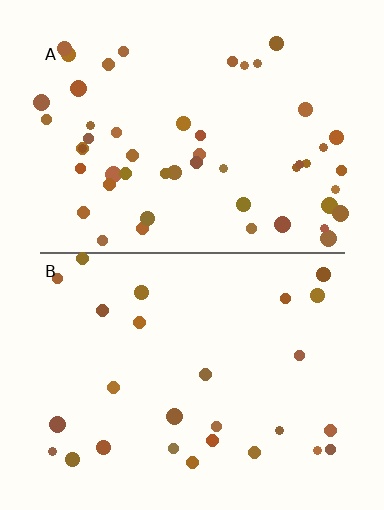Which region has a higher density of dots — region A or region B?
A (the top).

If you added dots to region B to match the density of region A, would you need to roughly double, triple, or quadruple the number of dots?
Approximately double.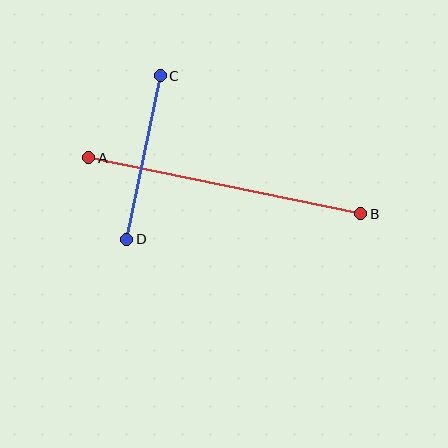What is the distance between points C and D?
The distance is approximately 167 pixels.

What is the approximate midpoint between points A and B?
The midpoint is at approximately (225, 186) pixels.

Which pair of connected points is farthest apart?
Points A and B are farthest apart.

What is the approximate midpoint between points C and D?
The midpoint is at approximately (143, 158) pixels.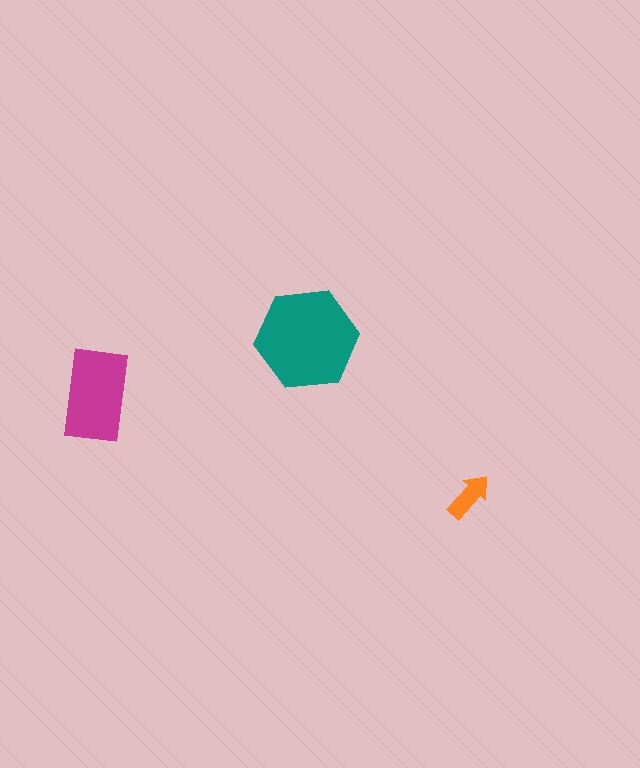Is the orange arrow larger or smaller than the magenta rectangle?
Smaller.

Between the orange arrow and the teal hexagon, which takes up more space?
The teal hexagon.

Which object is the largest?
The teal hexagon.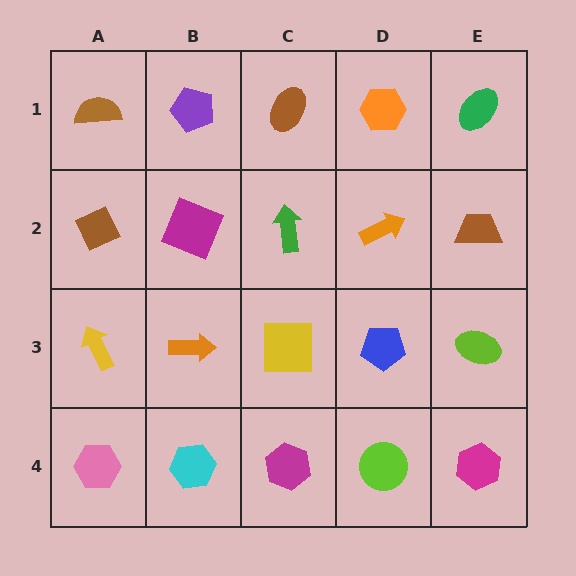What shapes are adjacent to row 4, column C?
A yellow square (row 3, column C), a cyan hexagon (row 4, column B), a lime circle (row 4, column D).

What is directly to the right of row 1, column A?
A purple pentagon.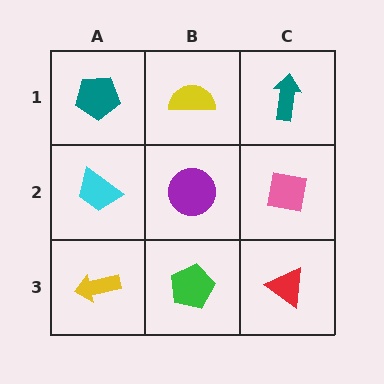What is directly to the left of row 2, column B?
A cyan trapezoid.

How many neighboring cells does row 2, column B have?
4.